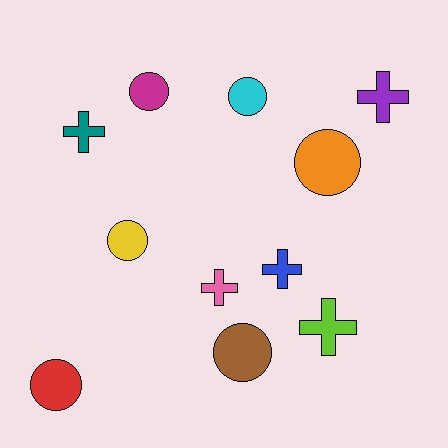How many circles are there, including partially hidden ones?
There are 6 circles.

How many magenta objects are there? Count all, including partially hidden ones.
There is 1 magenta object.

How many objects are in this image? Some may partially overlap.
There are 11 objects.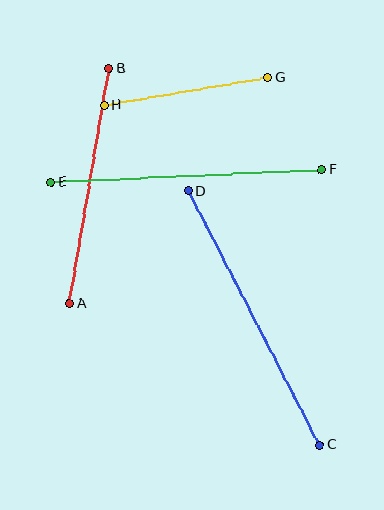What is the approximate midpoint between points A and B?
The midpoint is at approximately (89, 186) pixels.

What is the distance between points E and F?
The distance is approximately 271 pixels.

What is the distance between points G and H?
The distance is approximately 166 pixels.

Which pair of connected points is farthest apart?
Points C and D are farthest apart.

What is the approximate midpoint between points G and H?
The midpoint is at approximately (186, 91) pixels.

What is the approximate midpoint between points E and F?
The midpoint is at approximately (186, 176) pixels.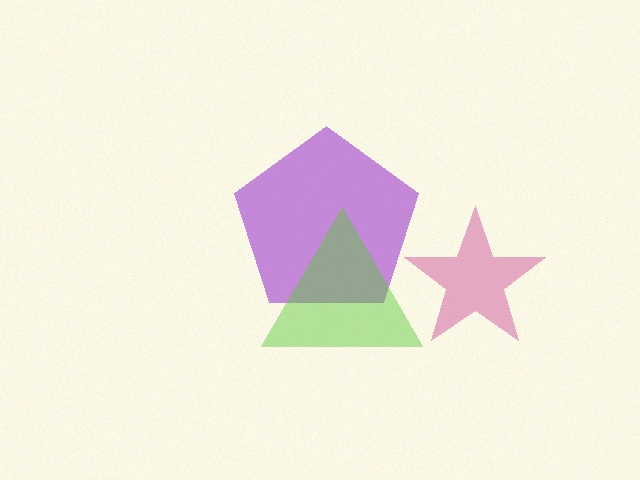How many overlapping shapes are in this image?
There are 3 overlapping shapes in the image.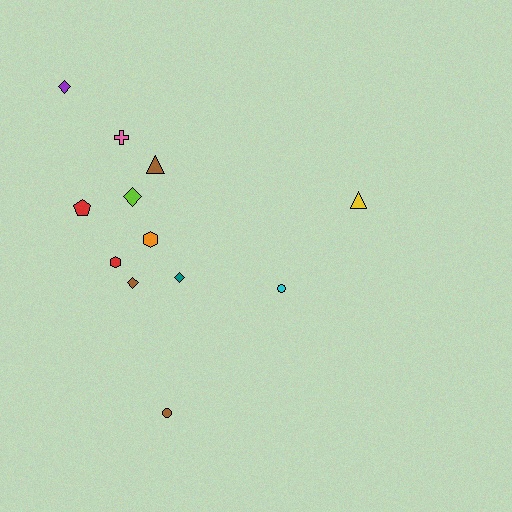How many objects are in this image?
There are 12 objects.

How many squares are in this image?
There are no squares.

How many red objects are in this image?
There are 2 red objects.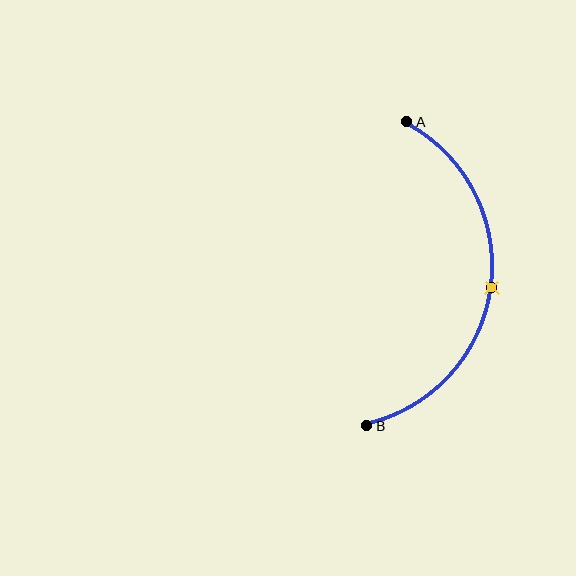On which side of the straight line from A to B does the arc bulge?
The arc bulges to the right of the straight line connecting A and B.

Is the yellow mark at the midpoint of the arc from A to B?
Yes. The yellow mark lies on the arc at equal arc-length from both A and B — it is the arc midpoint.